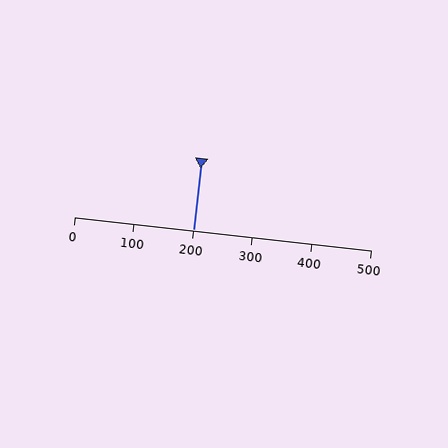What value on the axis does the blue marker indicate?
The marker indicates approximately 200.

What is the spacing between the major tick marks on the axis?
The major ticks are spaced 100 apart.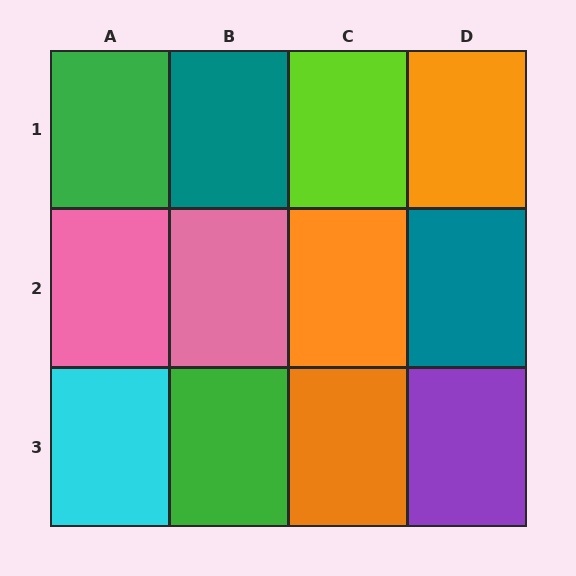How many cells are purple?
1 cell is purple.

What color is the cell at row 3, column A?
Cyan.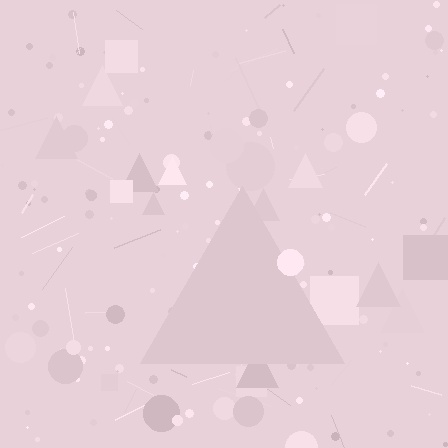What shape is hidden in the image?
A triangle is hidden in the image.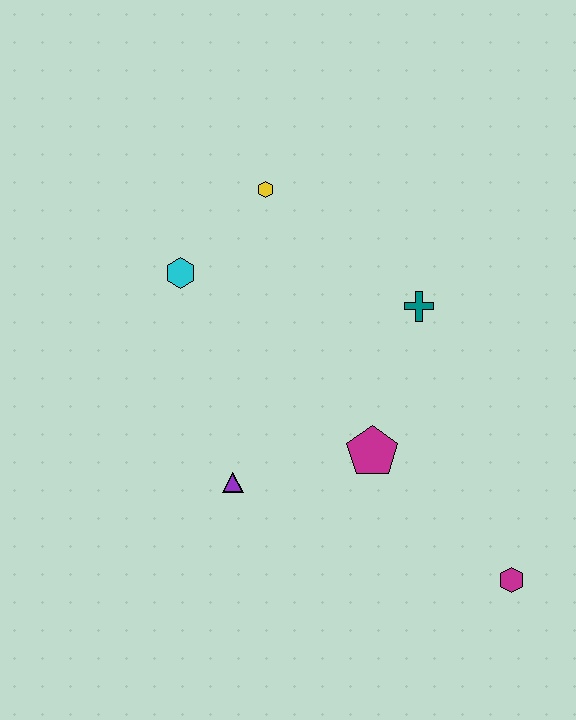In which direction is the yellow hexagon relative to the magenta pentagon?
The yellow hexagon is above the magenta pentagon.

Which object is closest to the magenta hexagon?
The magenta pentagon is closest to the magenta hexagon.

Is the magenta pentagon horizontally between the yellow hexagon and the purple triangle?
No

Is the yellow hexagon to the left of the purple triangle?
No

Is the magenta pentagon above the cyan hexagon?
No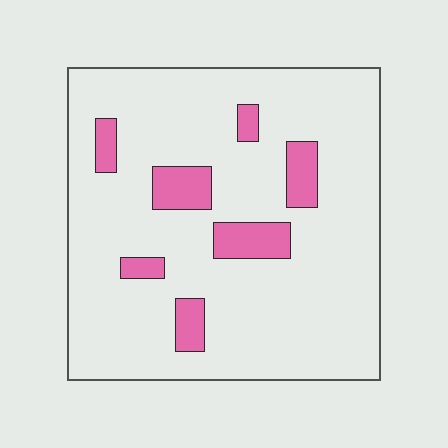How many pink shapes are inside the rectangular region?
7.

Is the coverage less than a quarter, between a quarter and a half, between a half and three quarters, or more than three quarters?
Less than a quarter.